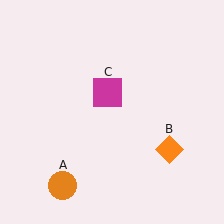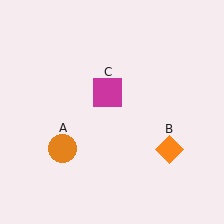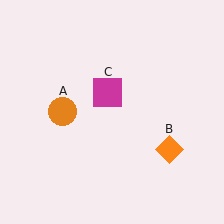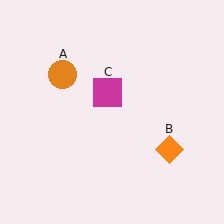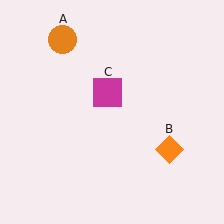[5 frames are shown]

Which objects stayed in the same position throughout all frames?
Orange diamond (object B) and magenta square (object C) remained stationary.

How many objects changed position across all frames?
1 object changed position: orange circle (object A).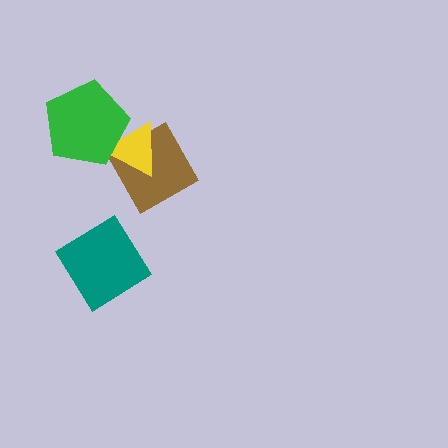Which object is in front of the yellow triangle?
The green pentagon is in front of the yellow triangle.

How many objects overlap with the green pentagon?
1 object overlaps with the green pentagon.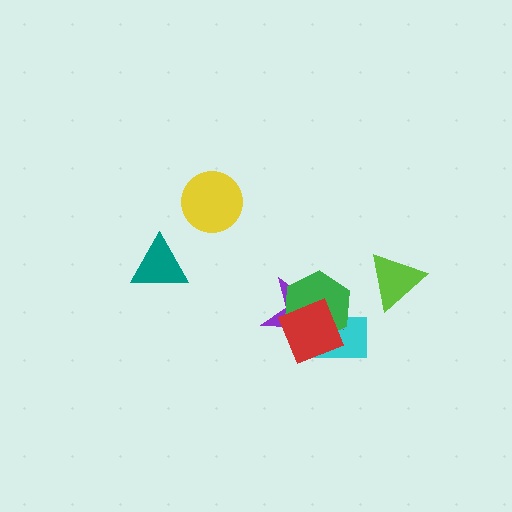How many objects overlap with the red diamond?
3 objects overlap with the red diamond.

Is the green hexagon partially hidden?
Yes, it is partially covered by another shape.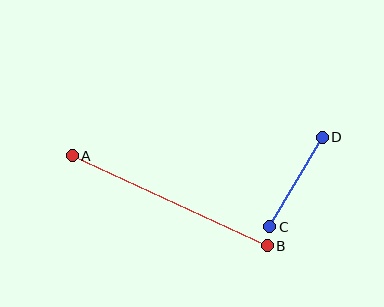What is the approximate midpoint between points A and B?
The midpoint is at approximately (170, 201) pixels.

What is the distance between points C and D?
The distance is approximately 104 pixels.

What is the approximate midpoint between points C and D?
The midpoint is at approximately (296, 182) pixels.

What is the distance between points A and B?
The distance is approximately 215 pixels.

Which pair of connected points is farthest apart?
Points A and B are farthest apart.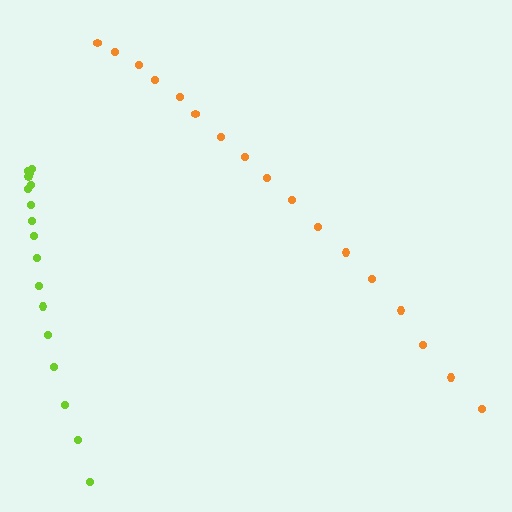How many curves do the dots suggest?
There are 2 distinct paths.